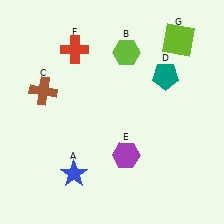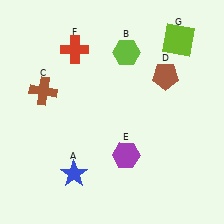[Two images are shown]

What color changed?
The pentagon (D) changed from teal in Image 1 to brown in Image 2.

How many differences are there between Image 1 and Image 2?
There is 1 difference between the two images.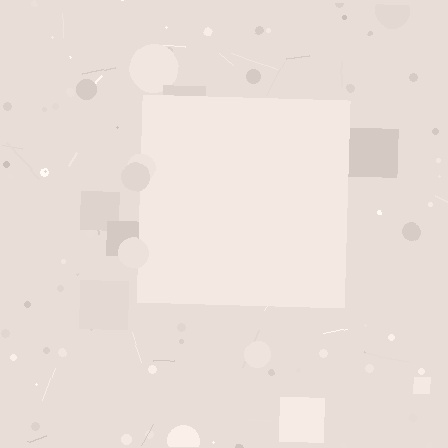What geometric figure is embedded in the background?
A square is embedded in the background.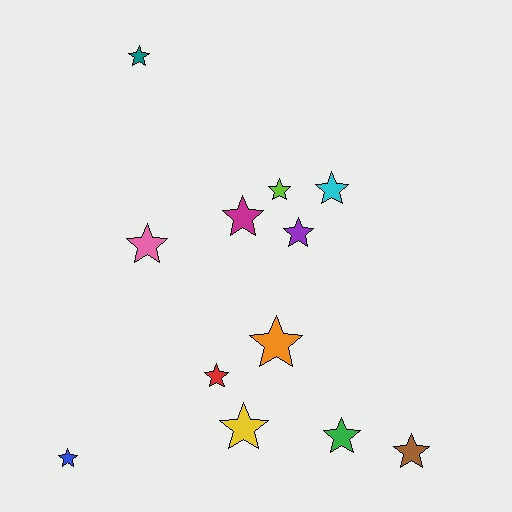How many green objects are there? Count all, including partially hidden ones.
There is 1 green object.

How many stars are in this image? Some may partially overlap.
There are 12 stars.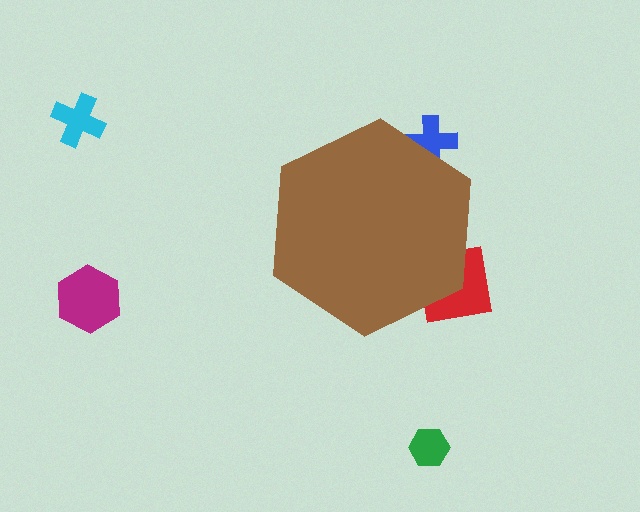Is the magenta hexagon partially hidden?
No, the magenta hexagon is fully visible.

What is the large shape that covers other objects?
A brown hexagon.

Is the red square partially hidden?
Yes, the red square is partially hidden behind the brown hexagon.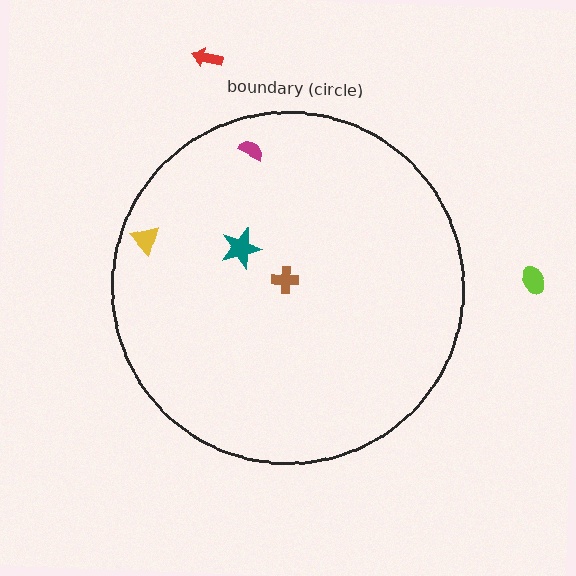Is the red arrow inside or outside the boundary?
Outside.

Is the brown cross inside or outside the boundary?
Inside.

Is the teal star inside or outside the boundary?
Inside.